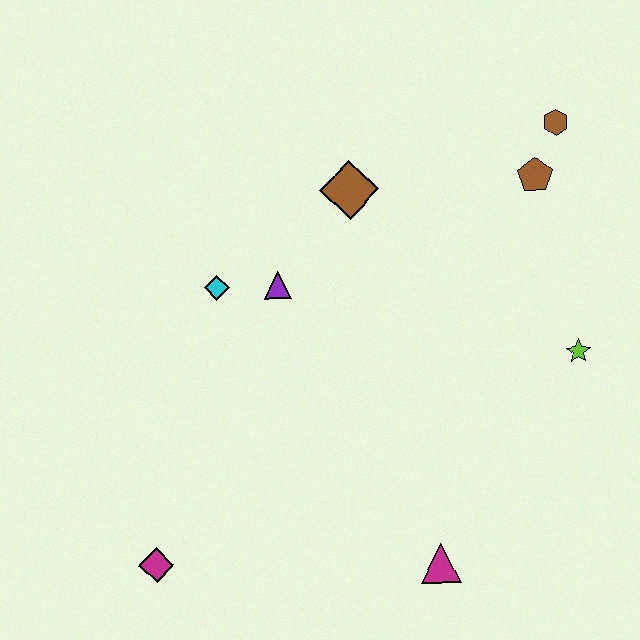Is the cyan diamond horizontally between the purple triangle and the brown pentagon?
No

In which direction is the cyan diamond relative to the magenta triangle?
The cyan diamond is above the magenta triangle.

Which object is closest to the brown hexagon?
The brown pentagon is closest to the brown hexagon.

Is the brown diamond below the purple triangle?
No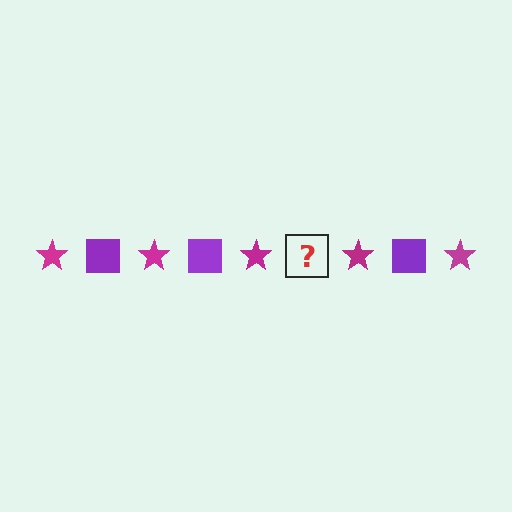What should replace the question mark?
The question mark should be replaced with a purple square.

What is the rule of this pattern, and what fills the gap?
The rule is that the pattern alternates between magenta star and purple square. The gap should be filled with a purple square.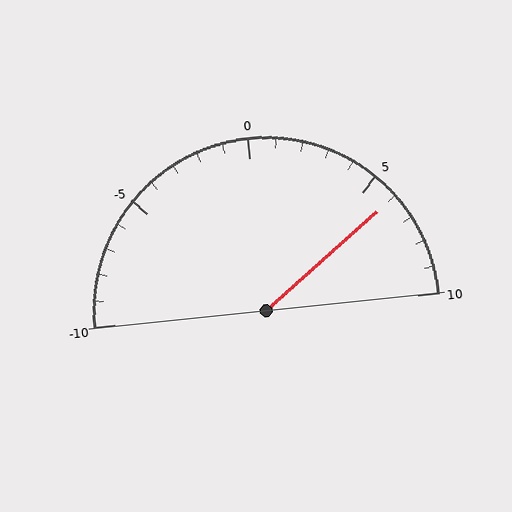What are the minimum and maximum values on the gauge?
The gauge ranges from -10 to 10.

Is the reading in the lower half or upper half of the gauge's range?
The reading is in the upper half of the range (-10 to 10).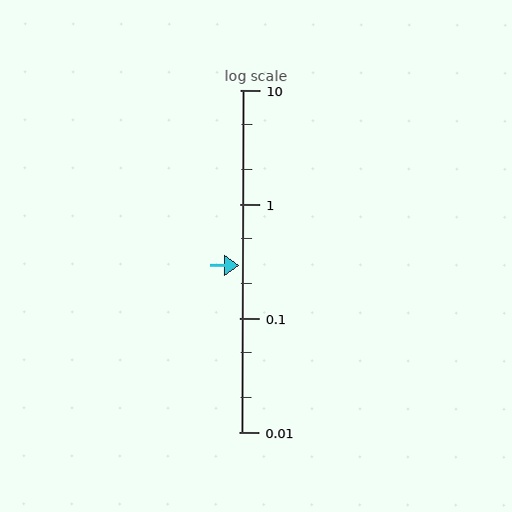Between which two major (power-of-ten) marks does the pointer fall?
The pointer is between 0.1 and 1.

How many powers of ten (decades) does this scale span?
The scale spans 3 decades, from 0.01 to 10.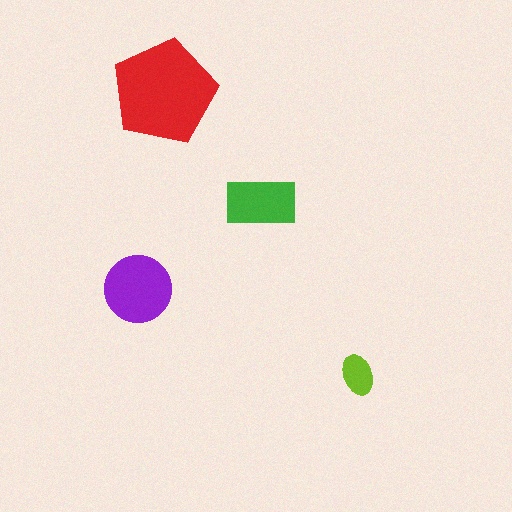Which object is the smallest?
The lime ellipse.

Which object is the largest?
The red pentagon.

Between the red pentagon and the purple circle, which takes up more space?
The red pentagon.